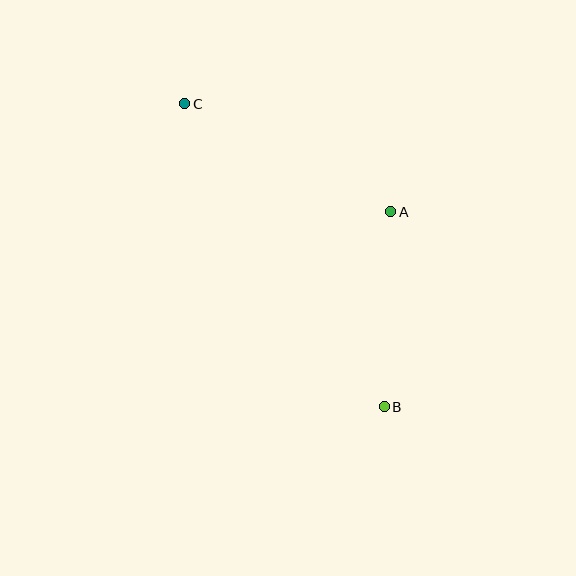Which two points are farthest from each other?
Points B and C are farthest from each other.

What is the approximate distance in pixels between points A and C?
The distance between A and C is approximately 233 pixels.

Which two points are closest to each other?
Points A and B are closest to each other.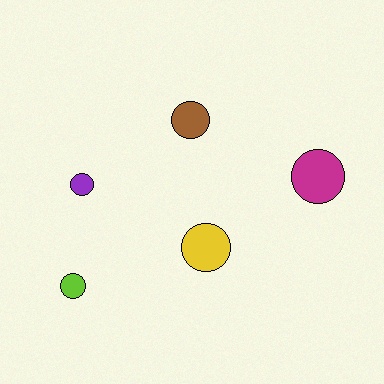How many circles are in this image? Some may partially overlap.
There are 5 circles.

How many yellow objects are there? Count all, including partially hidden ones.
There is 1 yellow object.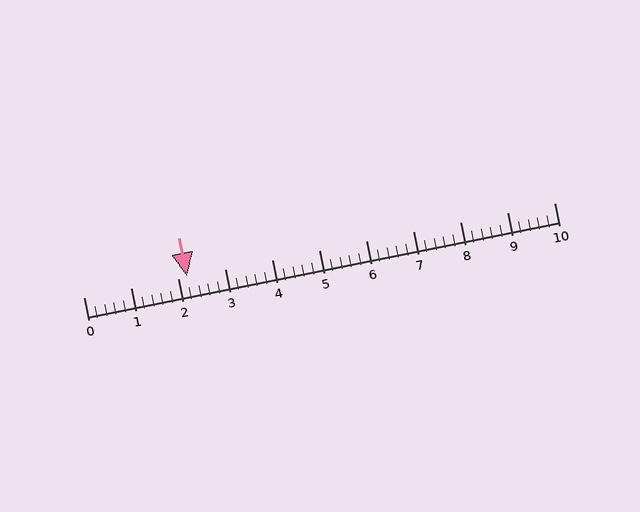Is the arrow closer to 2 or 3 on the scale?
The arrow is closer to 2.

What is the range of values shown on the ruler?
The ruler shows values from 0 to 10.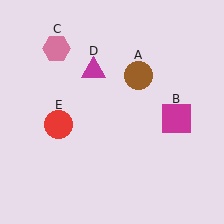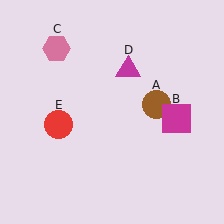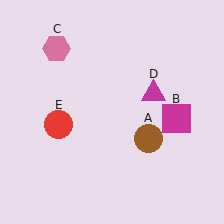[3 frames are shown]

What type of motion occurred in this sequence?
The brown circle (object A), magenta triangle (object D) rotated clockwise around the center of the scene.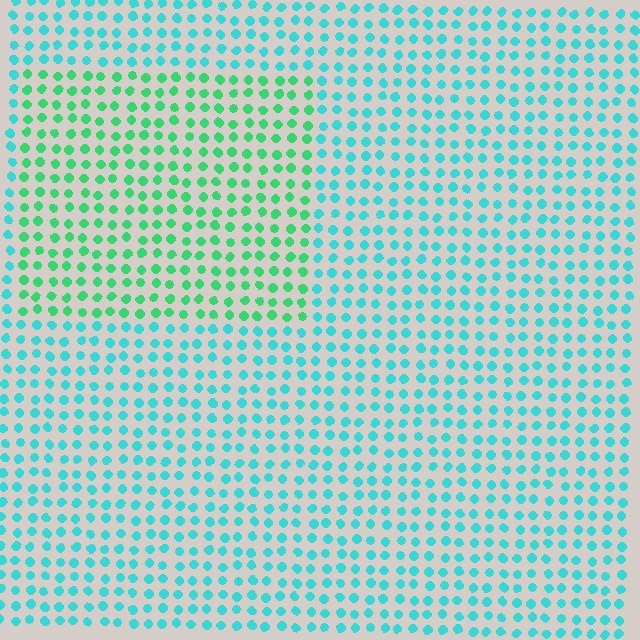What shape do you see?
I see a rectangle.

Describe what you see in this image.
The image is filled with small cyan elements in a uniform arrangement. A rectangle-shaped region is visible where the elements are tinted to a slightly different hue, forming a subtle color boundary.